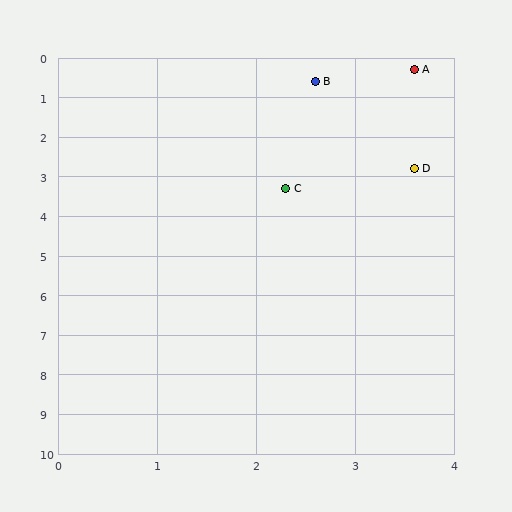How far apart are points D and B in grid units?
Points D and B are about 2.4 grid units apart.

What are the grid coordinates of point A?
Point A is at approximately (3.6, 0.3).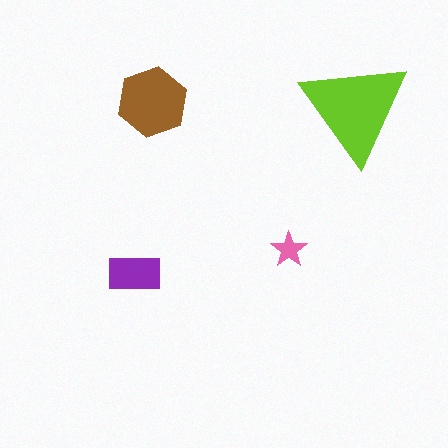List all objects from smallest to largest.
The pink star, the purple rectangle, the brown hexagon, the lime triangle.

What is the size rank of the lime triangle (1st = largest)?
1st.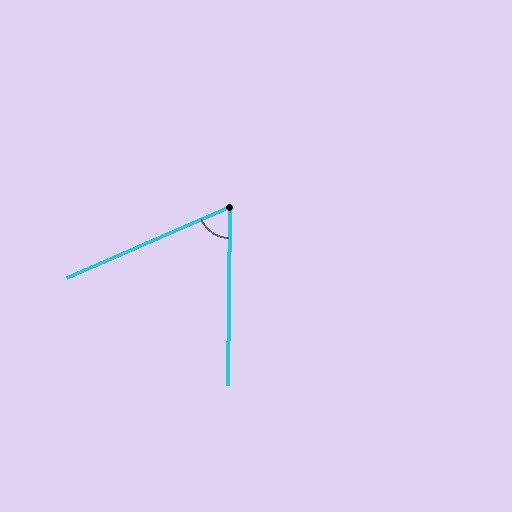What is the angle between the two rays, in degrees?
Approximately 66 degrees.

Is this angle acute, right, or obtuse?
It is acute.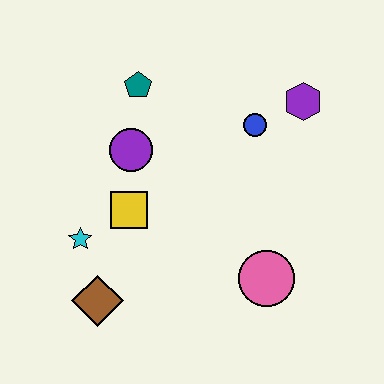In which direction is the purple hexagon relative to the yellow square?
The purple hexagon is to the right of the yellow square.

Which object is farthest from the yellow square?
The purple hexagon is farthest from the yellow square.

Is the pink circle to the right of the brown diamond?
Yes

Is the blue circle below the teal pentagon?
Yes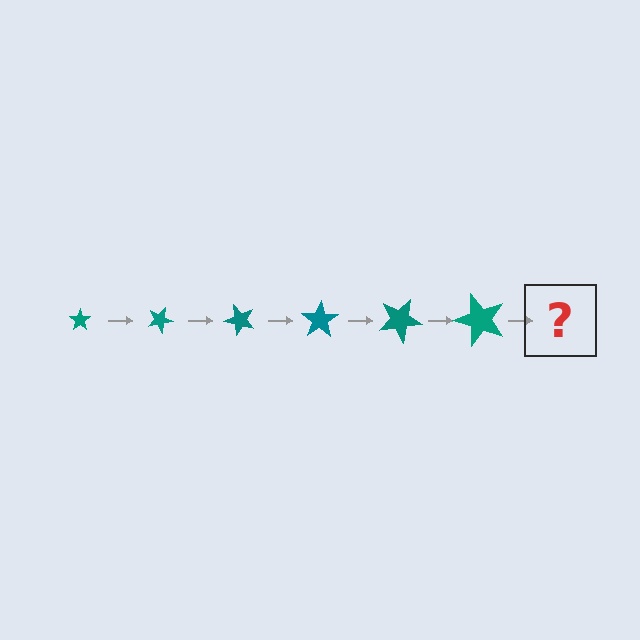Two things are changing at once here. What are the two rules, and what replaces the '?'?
The two rules are that the star grows larger each step and it rotates 25 degrees each step. The '?' should be a star, larger than the previous one and rotated 150 degrees from the start.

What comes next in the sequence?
The next element should be a star, larger than the previous one and rotated 150 degrees from the start.